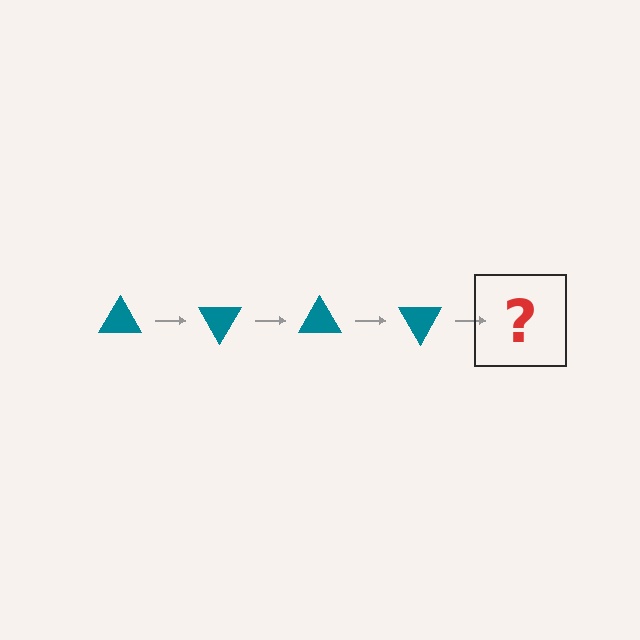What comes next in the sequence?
The next element should be a teal triangle rotated 240 degrees.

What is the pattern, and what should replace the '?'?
The pattern is that the triangle rotates 60 degrees each step. The '?' should be a teal triangle rotated 240 degrees.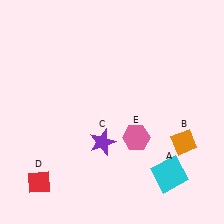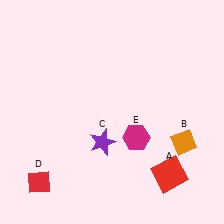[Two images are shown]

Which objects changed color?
A changed from cyan to red. E changed from pink to magenta.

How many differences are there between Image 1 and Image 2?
There are 2 differences between the two images.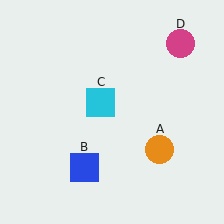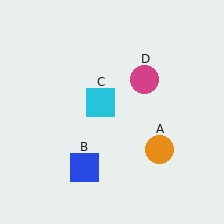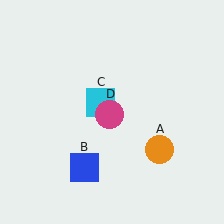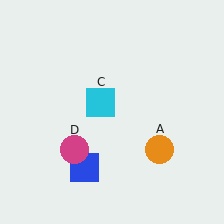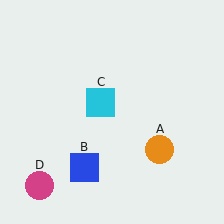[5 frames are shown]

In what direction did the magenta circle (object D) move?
The magenta circle (object D) moved down and to the left.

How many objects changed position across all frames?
1 object changed position: magenta circle (object D).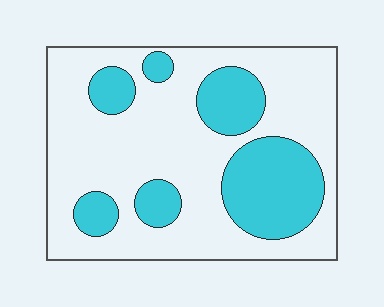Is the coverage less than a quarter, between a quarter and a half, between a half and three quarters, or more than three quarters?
Between a quarter and a half.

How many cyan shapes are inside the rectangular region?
6.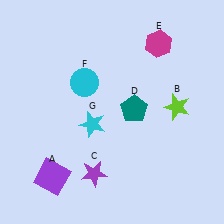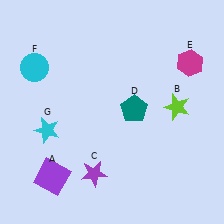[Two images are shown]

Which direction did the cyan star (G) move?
The cyan star (G) moved left.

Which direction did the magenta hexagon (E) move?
The magenta hexagon (E) moved right.